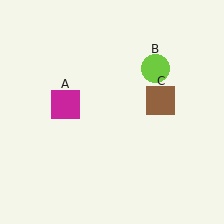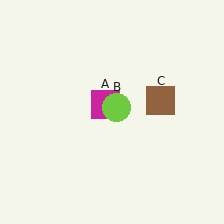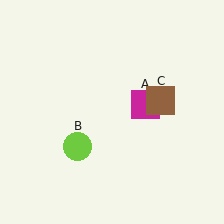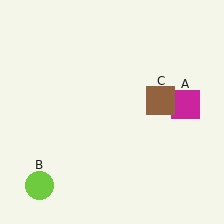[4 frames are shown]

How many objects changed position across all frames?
2 objects changed position: magenta square (object A), lime circle (object B).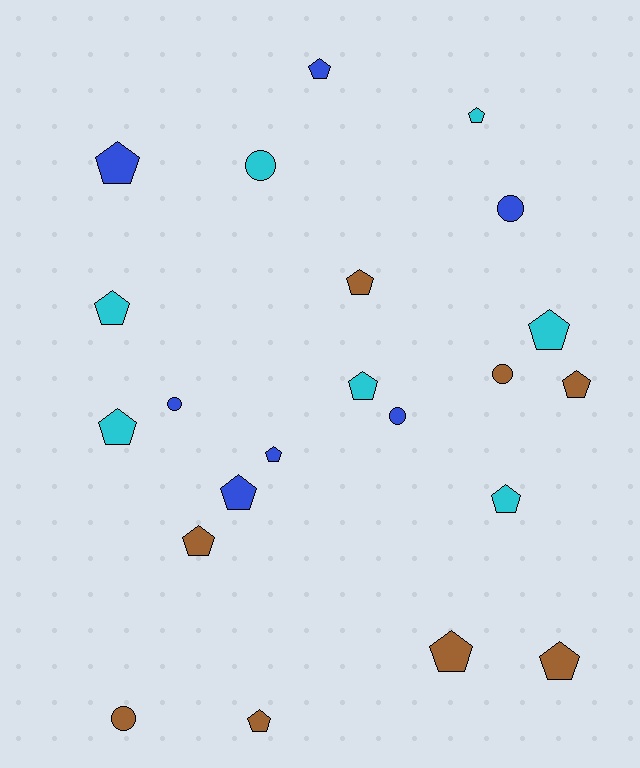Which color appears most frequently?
Brown, with 8 objects.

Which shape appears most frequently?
Pentagon, with 16 objects.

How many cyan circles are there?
There is 1 cyan circle.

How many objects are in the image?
There are 22 objects.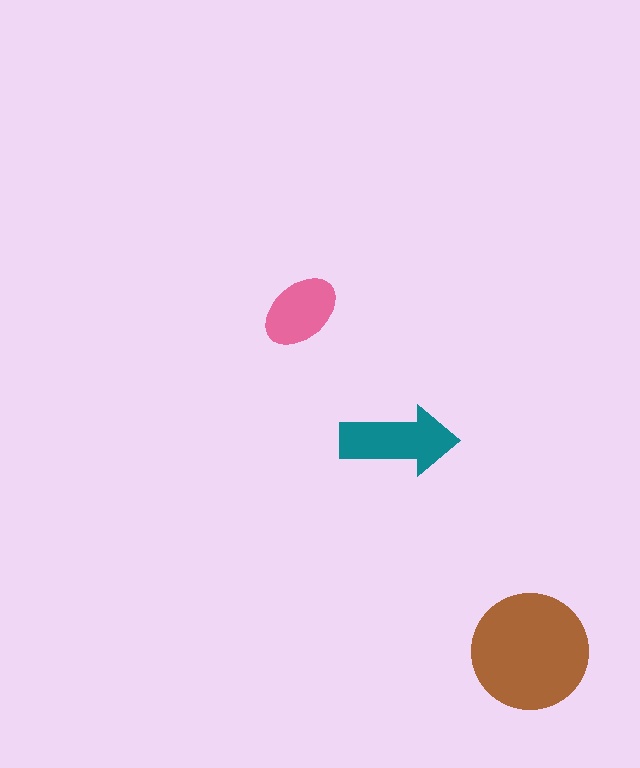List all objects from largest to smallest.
The brown circle, the teal arrow, the pink ellipse.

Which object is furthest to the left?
The pink ellipse is leftmost.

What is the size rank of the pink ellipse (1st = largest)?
3rd.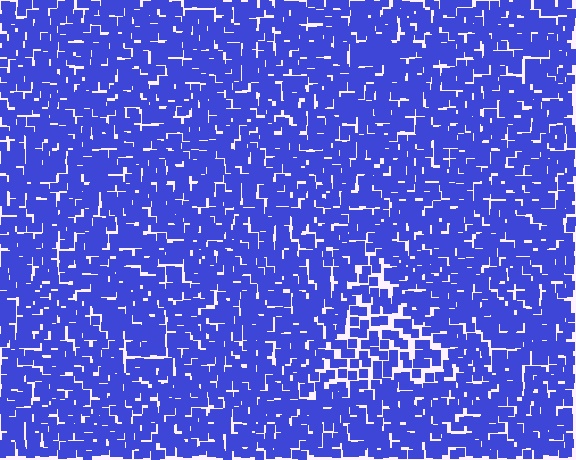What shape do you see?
I see a triangle.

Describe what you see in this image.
The image contains small blue elements arranged at two different densities. A triangle-shaped region is visible where the elements are less densely packed than the surrounding area.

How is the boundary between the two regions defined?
The boundary is defined by a change in element density (approximately 1.6x ratio). All elements are the same color, size, and shape.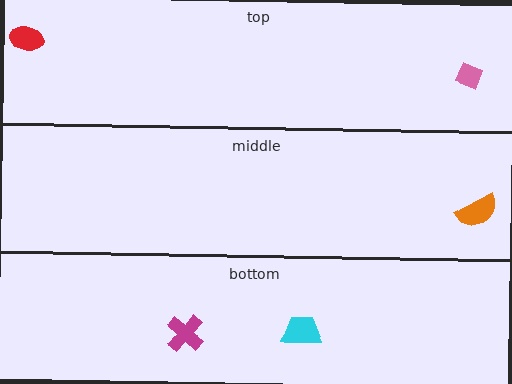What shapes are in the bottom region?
The magenta cross, the cyan trapezoid.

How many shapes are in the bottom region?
2.